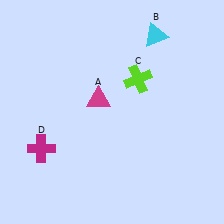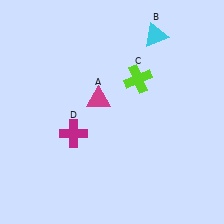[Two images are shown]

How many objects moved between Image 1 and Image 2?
1 object moved between the two images.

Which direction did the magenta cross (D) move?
The magenta cross (D) moved right.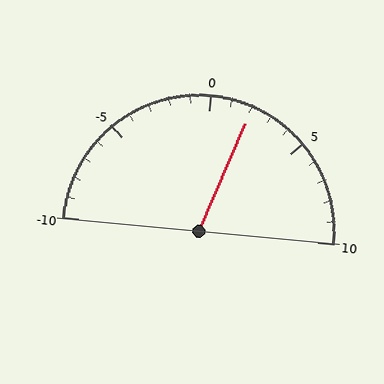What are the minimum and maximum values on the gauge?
The gauge ranges from -10 to 10.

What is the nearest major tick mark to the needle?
The nearest major tick mark is 0.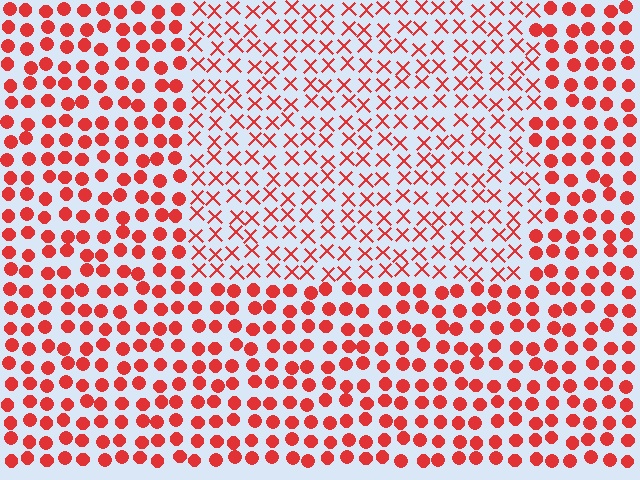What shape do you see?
I see a rectangle.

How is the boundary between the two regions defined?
The boundary is defined by a change in element shape: X marks inside vs. circles outside. All elements share the same color and spacing.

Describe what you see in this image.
The image is filled with small red elements arranged in a uniform grid. A rectangle-shaped region contains X marks, while the surrounding area contains circles. The boundary is defined purely by the change in element shape.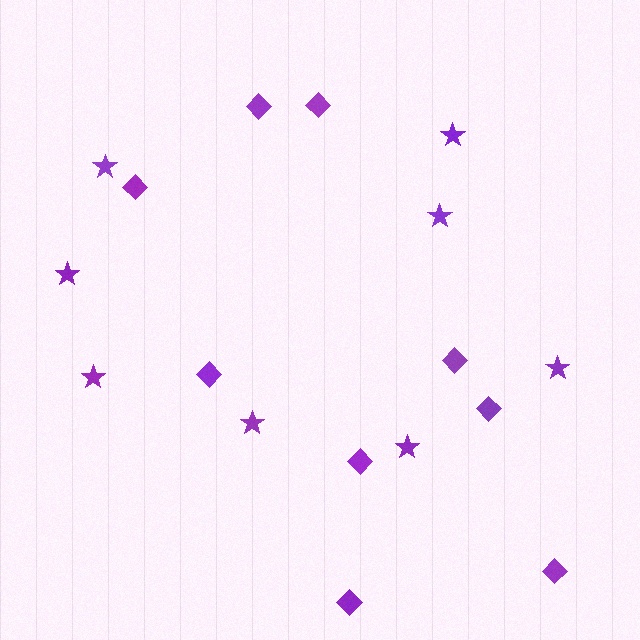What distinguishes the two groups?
There are 2 groups: one group of diamonds (9) and one group of stars (8).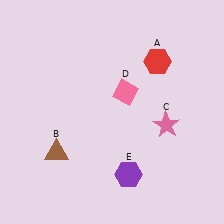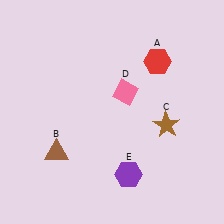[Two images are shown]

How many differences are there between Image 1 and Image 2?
There is 1 difference between the two images.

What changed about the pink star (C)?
In Image 1, C is pink. In Image 2, it changed to brown.